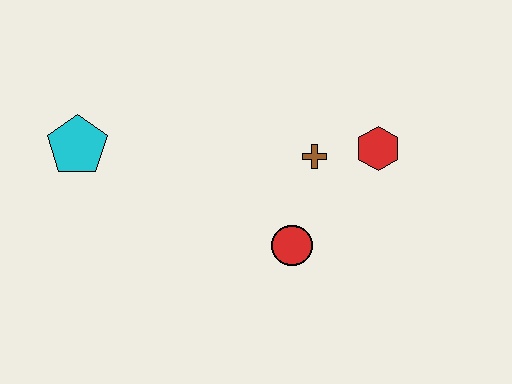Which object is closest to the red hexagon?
The brown cross is closest to the red hexagon.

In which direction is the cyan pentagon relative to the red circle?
The cyan pentagon is to the left of the red circle.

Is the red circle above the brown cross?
No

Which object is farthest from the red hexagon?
The cyan pentagon is farthest from the red hexagon.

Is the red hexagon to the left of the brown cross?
No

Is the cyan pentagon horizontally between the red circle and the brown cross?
No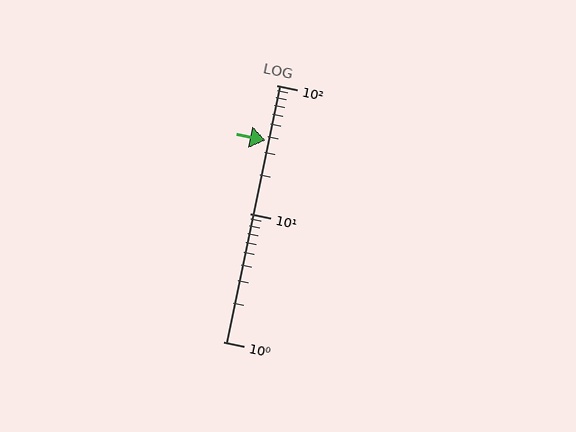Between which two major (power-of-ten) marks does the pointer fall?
The pointer is between 10 and 100.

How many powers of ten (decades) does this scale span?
The scale spans 2 decades, from 1 to 100.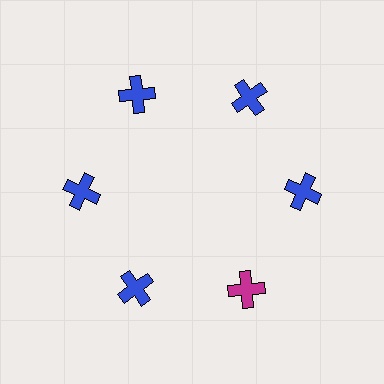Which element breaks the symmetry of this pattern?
The magenta cross at roughly the 5 o'clock position breaks the symmetry. All other shapes are blue crosses.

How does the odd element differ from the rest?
It has a different color: magenta instead of blue.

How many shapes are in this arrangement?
There are 6 shapes arranged in a ring pattern.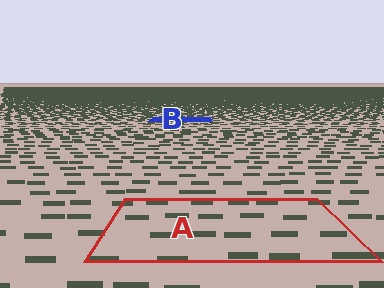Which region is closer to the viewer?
Region A is closer. The texture elements there are larger and more spread out.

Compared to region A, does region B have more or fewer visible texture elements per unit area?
Region B has more texture elements per unit area — they are packed more densely because it is farther away.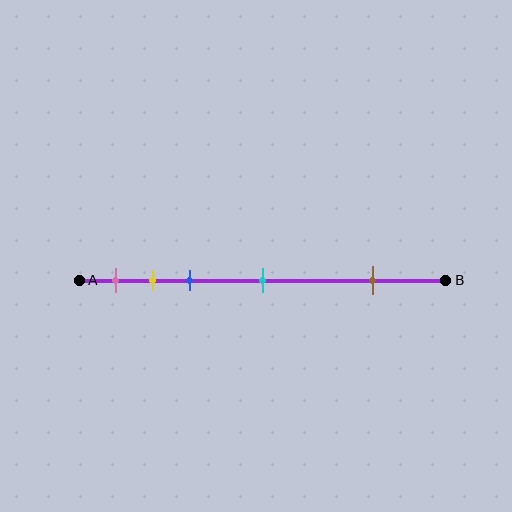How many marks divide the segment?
There are 5 marks dividing the segment.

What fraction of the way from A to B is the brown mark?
The brown mark is approximately 80% (0.8) of the way from A to B.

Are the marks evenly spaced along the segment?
No, the marks are not evenly spaced.